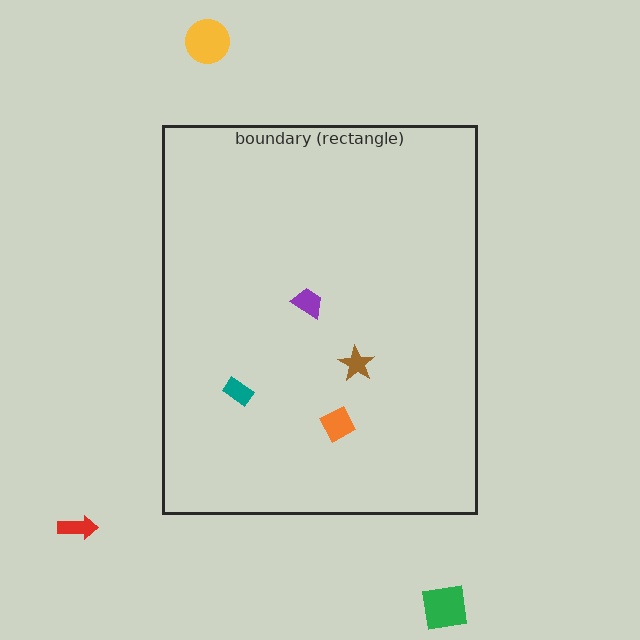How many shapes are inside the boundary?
4 inside, 3 outside.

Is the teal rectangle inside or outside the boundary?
Inside.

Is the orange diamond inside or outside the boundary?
Inside.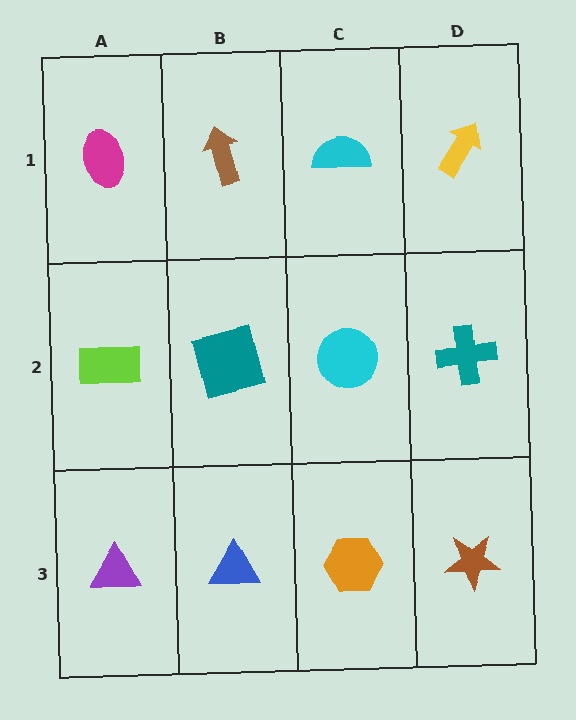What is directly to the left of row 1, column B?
A magenta ellipse.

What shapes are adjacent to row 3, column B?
A teal square (row 2, column B), a purple triangle (row 3, column A), an orange hexagon (row 3, column C).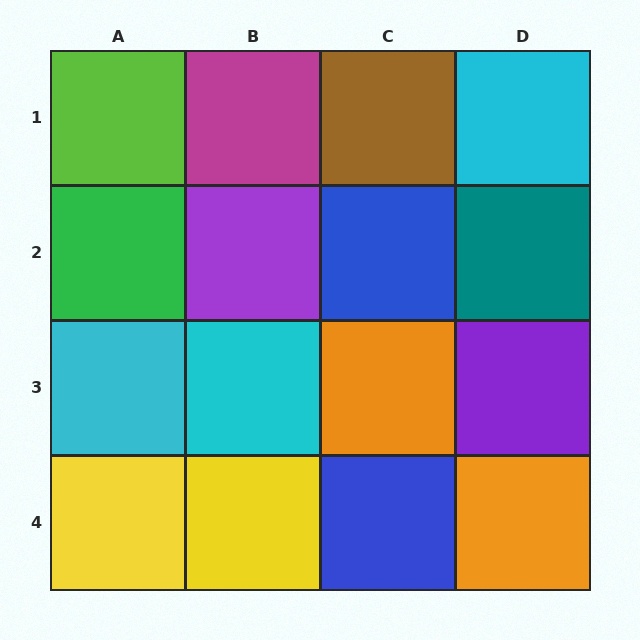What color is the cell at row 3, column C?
Orange.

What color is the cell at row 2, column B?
Purple.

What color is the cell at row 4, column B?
Yellow.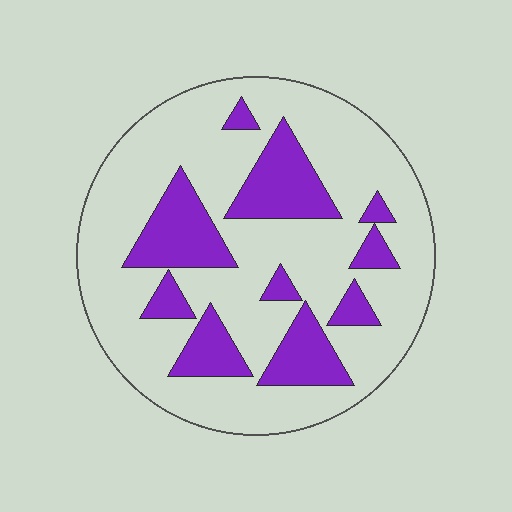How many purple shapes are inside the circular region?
10.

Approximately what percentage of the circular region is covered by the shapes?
Approximately 25%.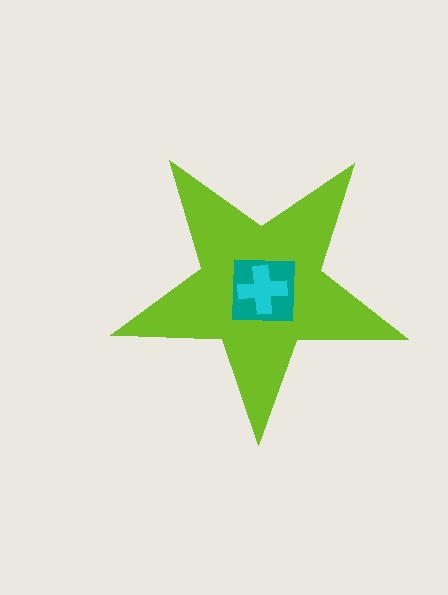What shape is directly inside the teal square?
The cyan cross.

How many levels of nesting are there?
3.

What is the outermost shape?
The lime star.